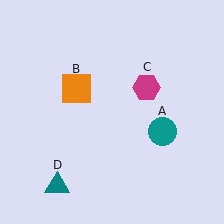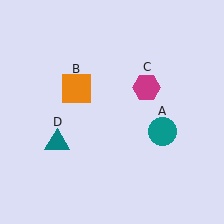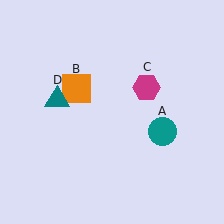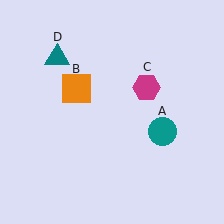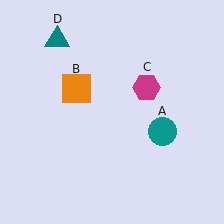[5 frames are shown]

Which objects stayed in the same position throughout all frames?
Teal circle (object A) and orange square (object B) and magenta hexagon (object C) remained stationary.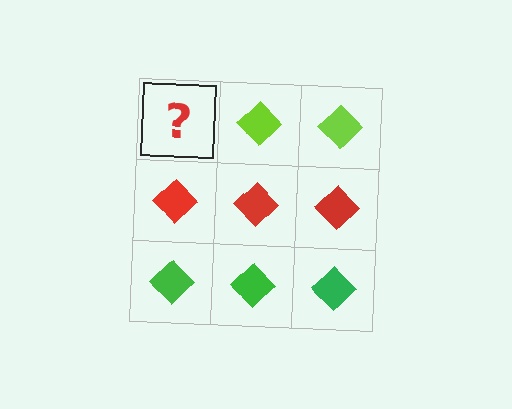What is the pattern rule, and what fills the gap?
The rule is that each row has a consistent color. The gap should be filled with a lime diamond.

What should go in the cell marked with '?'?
The missing cell should contain a lime diamond.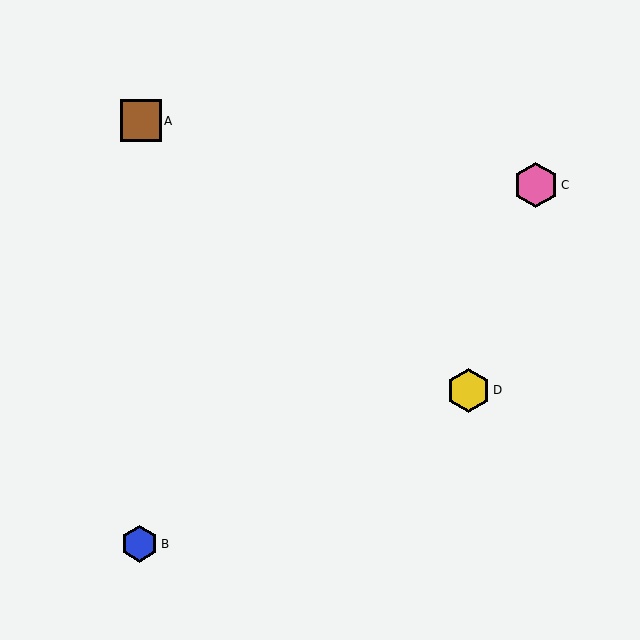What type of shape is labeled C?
Shape C is a pink hexagon.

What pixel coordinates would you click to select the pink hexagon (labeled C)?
Click at (536, 185) to select the pink hexagon C.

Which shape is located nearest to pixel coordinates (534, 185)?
The pink hexagon (labeled C) at (536, 185) is nearest to that location.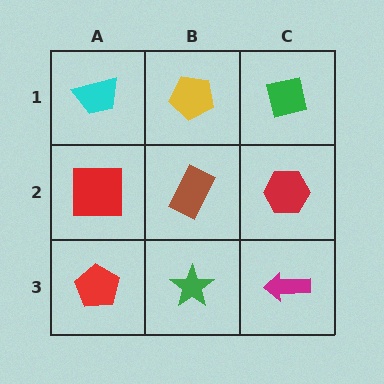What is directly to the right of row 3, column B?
A magenta arrow.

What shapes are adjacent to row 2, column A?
A cyan trapezoid (row 1, column A), a red pentagon (row 3, column A), a brown rectangle (row 2, column B).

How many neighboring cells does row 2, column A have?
3.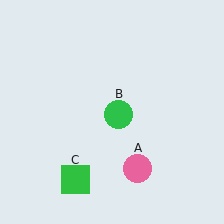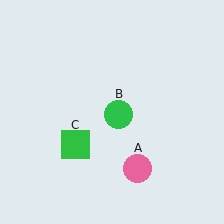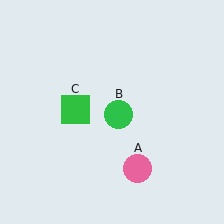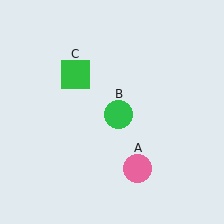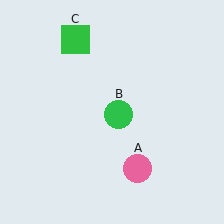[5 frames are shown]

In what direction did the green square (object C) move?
The green square (object C) moved up.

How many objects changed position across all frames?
1 object changed position: green square (object C).